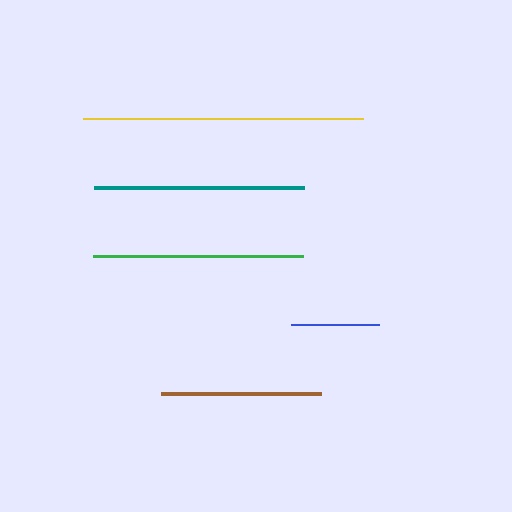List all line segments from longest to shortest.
From longest to shortest: yellow, teal, green, brown, blue.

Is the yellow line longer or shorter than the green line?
The yellow line is longer than the green line.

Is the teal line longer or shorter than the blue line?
The teal line is longer than the blue line.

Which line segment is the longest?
The yellow line is the longest at approximately 280 pixels.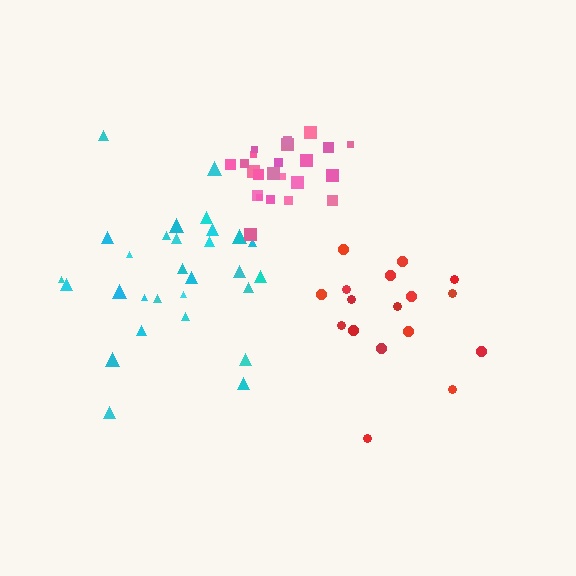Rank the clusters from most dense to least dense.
pink, cyan, red.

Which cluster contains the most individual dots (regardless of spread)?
Cyan (29).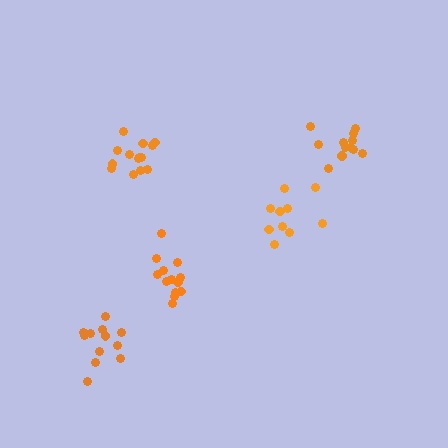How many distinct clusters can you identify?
There are 5 distinct clusters.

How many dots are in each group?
Group 1: 12 dots, Group 2: 11 dots, Group 3: 13 dots, Group 4: 12 dots, Group 5: 14 dots (62 total).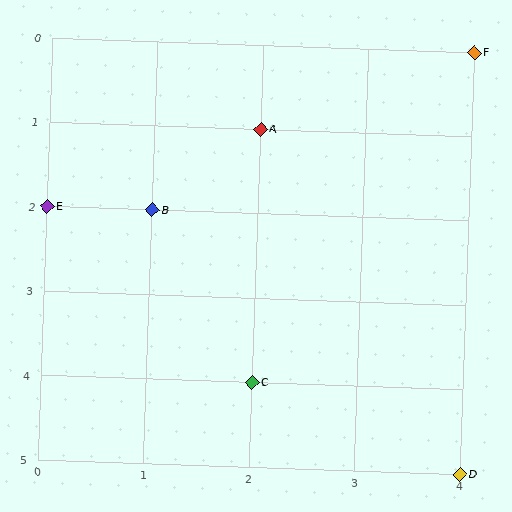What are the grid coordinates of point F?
Point F is at grid coordinates (4, 0).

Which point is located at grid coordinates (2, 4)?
Point C is at (2, 4).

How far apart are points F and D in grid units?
Points F and D are 5 rows apart.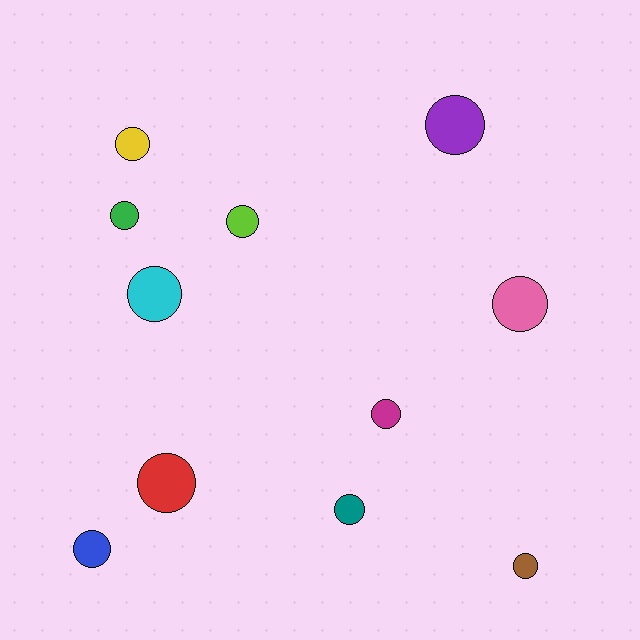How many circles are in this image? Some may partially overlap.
There are 11 circles.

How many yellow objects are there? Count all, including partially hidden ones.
There is 1 yellow object.